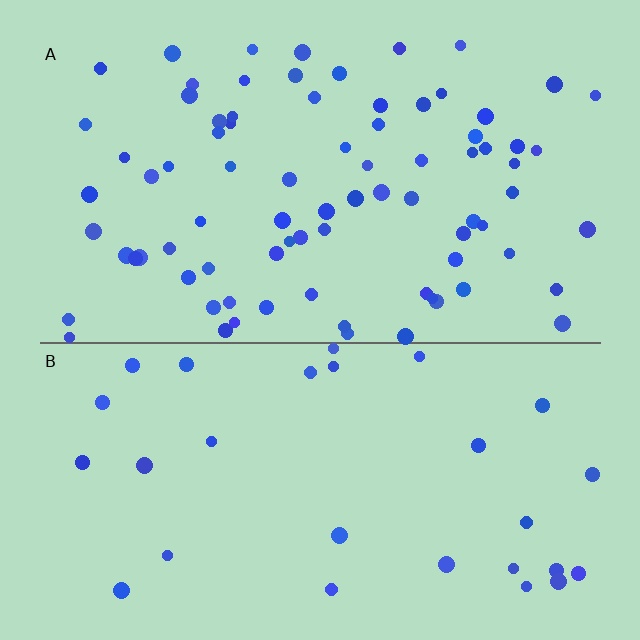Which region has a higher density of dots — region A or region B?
A (the top).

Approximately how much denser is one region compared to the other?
Approximately 2.8× — region A over region B.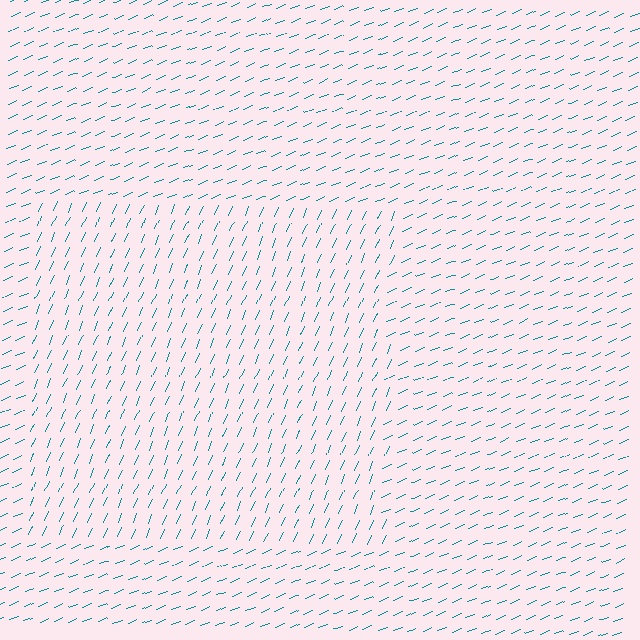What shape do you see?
I see a rectangle.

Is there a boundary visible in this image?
Yes, there is a texture boundary formed by a change in line orientation.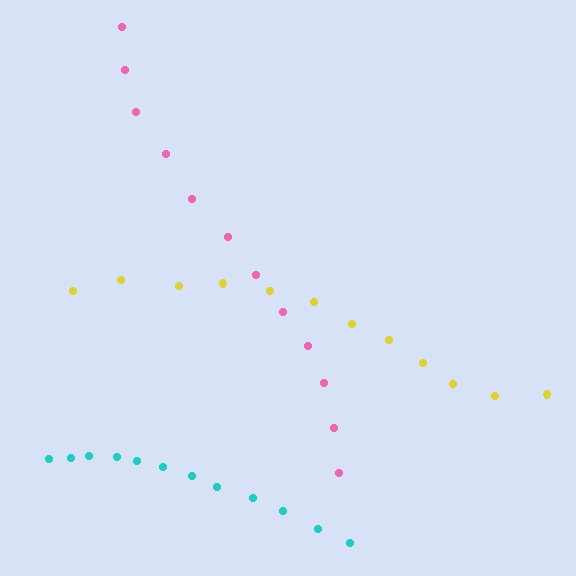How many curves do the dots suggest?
There are 3 distinct paths.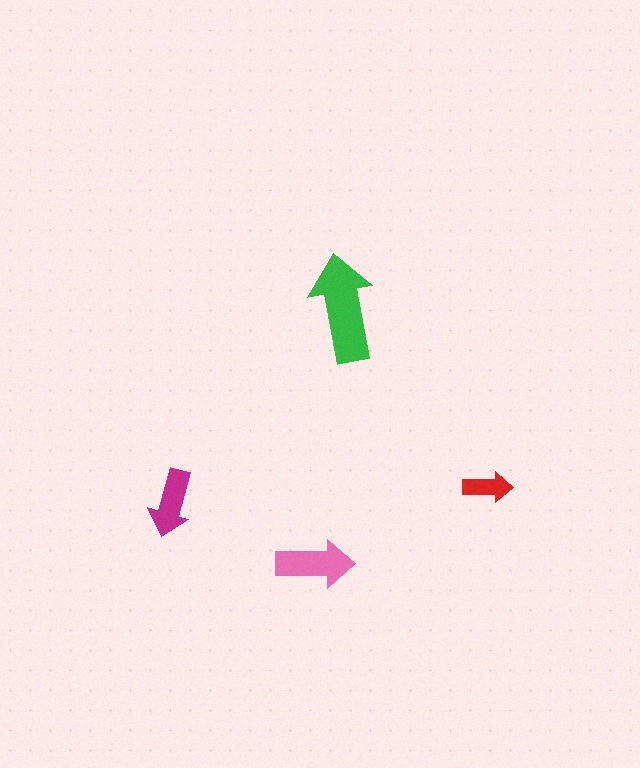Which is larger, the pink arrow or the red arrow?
The pink one.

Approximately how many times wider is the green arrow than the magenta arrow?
About 1.5 times wider.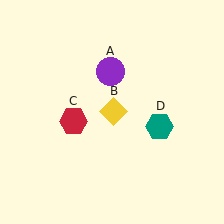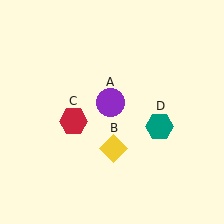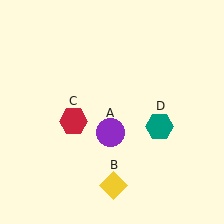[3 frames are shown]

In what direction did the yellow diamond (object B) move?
The yellow diamond (object B) moved down.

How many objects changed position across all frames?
2 objects changed position: purple circle (object A), yellow diamond (object B).